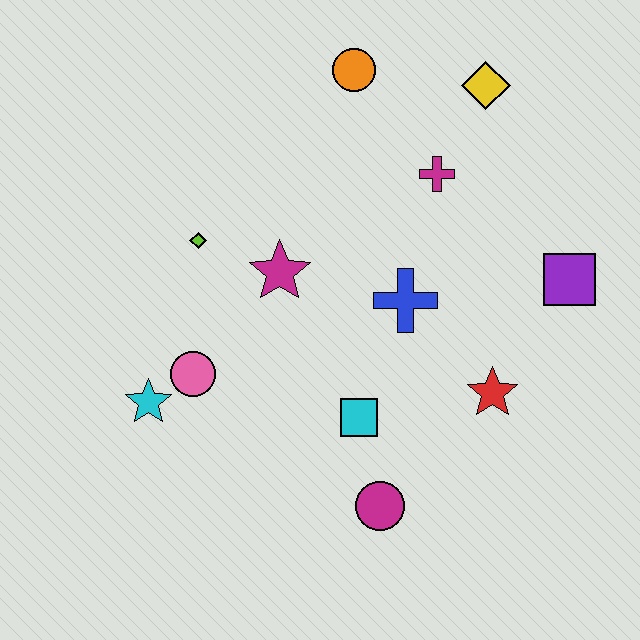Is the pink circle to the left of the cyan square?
Yes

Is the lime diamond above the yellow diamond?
No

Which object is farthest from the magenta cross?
The cyan star is farthest from the magenta cross.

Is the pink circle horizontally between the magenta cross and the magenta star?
No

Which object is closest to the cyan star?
The pink circle is closest to the cyan star.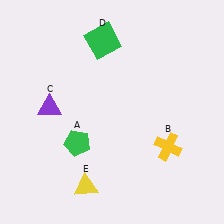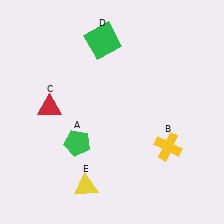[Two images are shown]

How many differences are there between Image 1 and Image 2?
There is 1 difference between the two images.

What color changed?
The triangle (C) changed from purple in Image 1 to red in Image 2.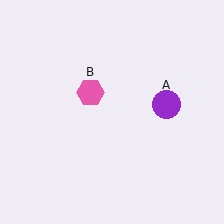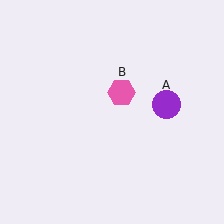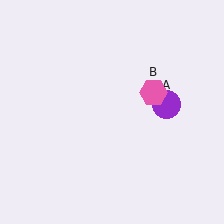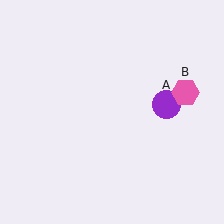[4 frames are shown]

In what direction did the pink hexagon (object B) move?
The pink hexagon (object B) moved right.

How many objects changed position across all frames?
1 object changed position: pink hexagon (object B).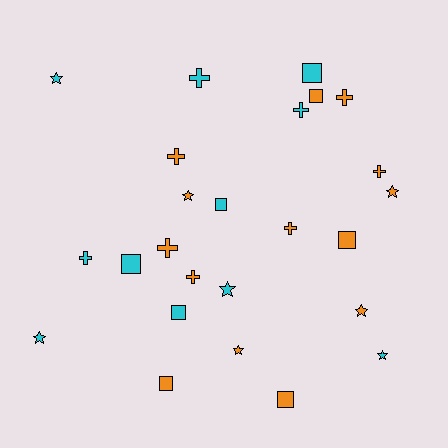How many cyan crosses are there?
There are 3 cyan crosses.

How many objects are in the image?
There are 25 objects.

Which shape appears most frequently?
Cross, with 9 objects.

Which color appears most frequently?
Orange, with 14 objects.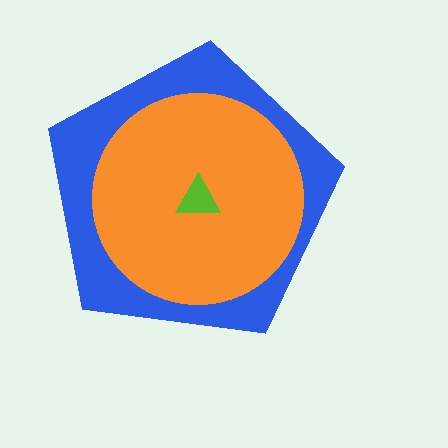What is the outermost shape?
The blue pentagon.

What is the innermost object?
The lime triangle.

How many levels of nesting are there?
3.